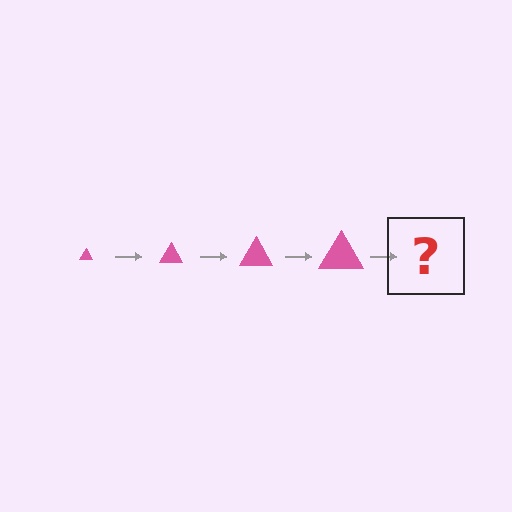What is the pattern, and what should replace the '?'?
The pattern is that the triangle gets progressively larger each step. The '?' should be a pink triangle, larger than the previous one.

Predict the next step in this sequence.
The next step is a pink triangle, larger than the previous one.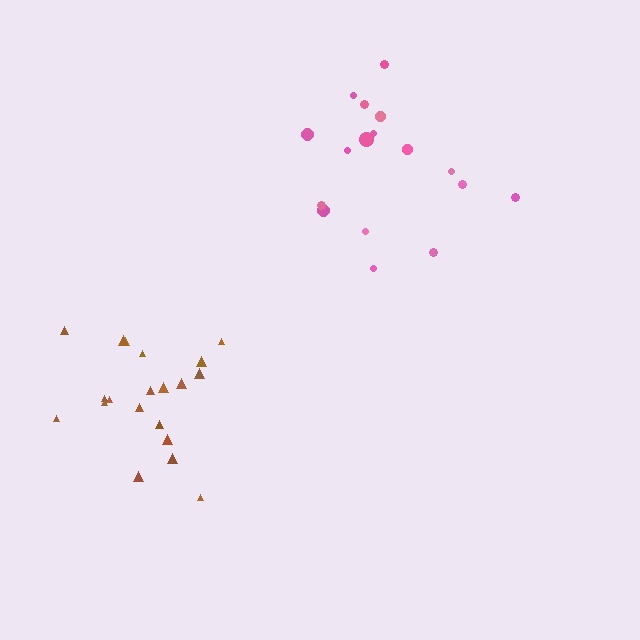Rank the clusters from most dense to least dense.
brown, pink.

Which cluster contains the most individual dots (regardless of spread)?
Brown (20).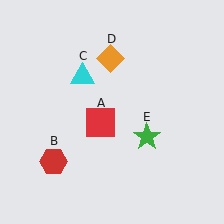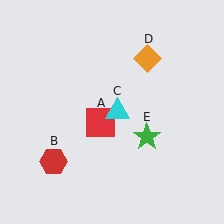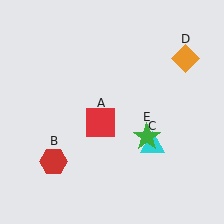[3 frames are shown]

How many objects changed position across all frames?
2 objects changed position: cyan triangle (object C), orange diamond (object D).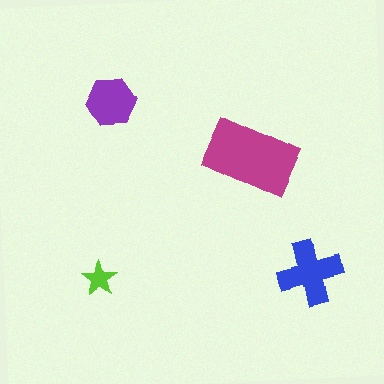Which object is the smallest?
The lime star.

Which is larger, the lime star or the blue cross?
The blue cross.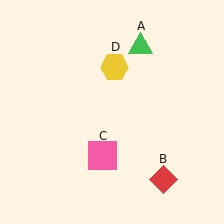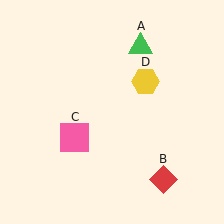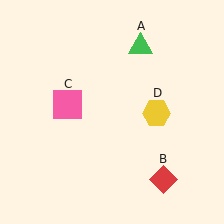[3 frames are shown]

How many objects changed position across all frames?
2 objects changed position: pink square (object C), yellow hexagon (object D).